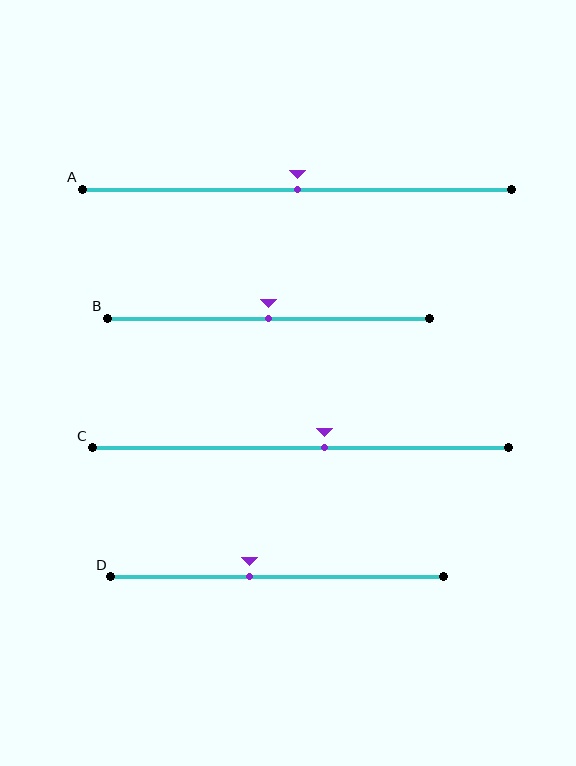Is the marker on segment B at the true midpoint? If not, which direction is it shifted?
Yes, the marker on segment B is at the true midpoint.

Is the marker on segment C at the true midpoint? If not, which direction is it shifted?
No, the marker on segment C is shifted to the right by about 6% of the segment length.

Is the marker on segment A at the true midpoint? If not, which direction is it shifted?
Yes, the marker on segment A is at the true midpoint.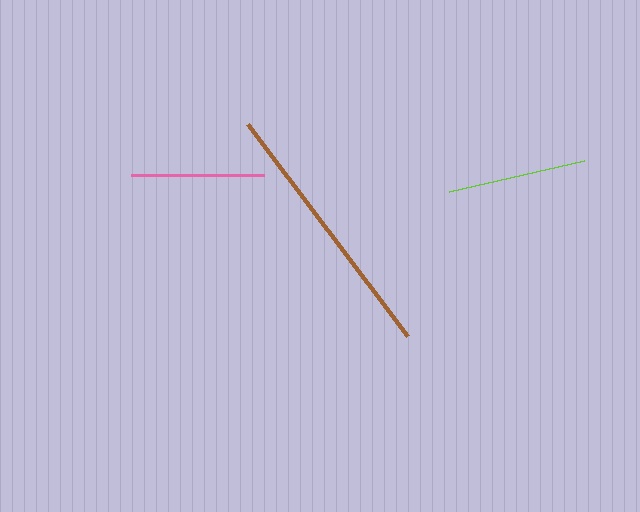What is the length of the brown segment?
The brown segment is approximately 265 pixels long.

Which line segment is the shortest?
The pink line is the shortest at approximately 133 pixels.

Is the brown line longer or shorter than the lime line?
The brown line is longer than the lime line.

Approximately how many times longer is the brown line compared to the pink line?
The brown line is approximately 2.0 times the length of the pink line.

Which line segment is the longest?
The brown line is the longest at approximately 265 pixels.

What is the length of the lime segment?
The lime segment is approximately 138 pixels long.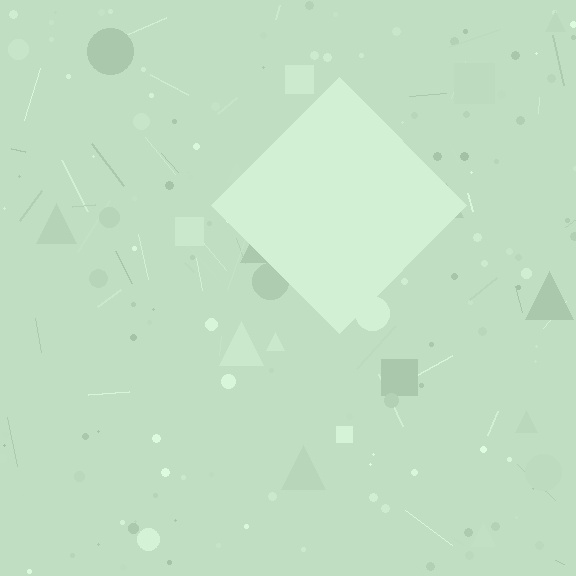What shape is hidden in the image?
A diamond is hidden in the image.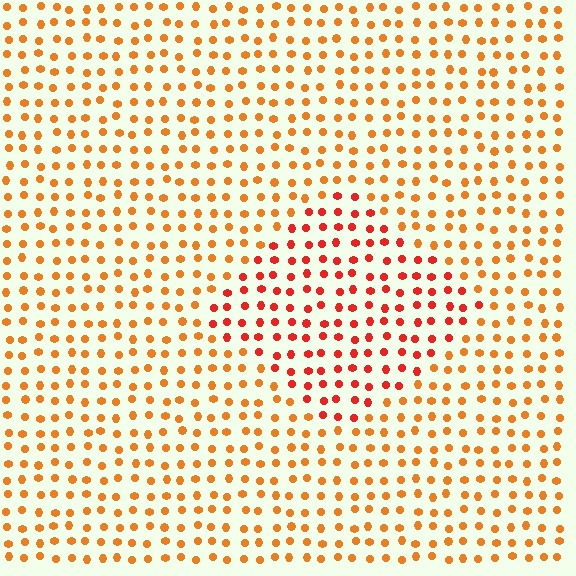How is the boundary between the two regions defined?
The boundary is defined purely by a slight shift in hue (about 27 degrees). Spacing, size, and orientation are identical on both sides.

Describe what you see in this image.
The image is filled with small orange elements in a uniform arrangement. A diamond-shaped region is visible where the elements are tinted to a slightly different hue, forming a subtle color boundary.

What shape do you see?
I see a diamond.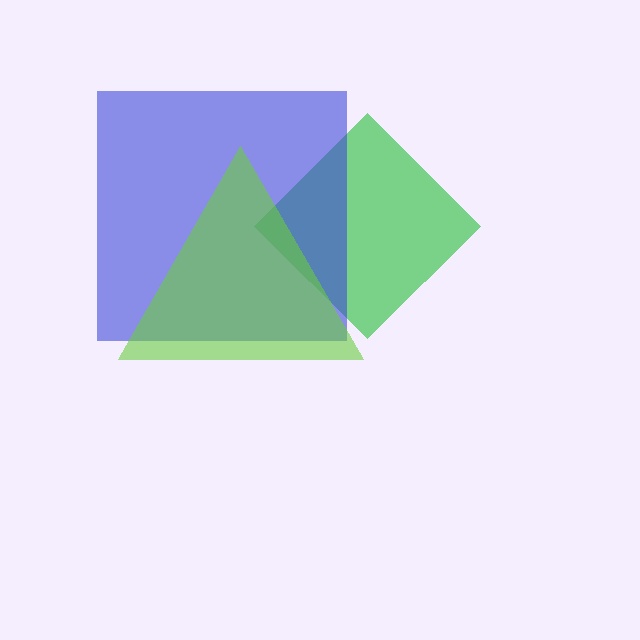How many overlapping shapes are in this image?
There are 3 overlapping shapes in the image.